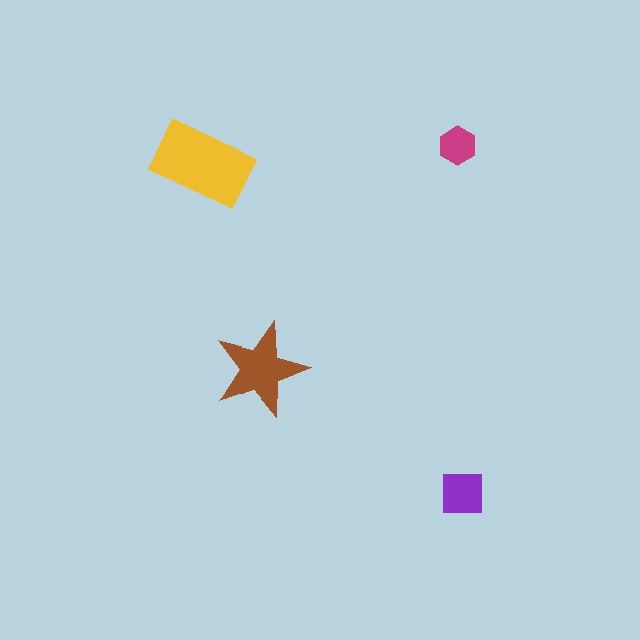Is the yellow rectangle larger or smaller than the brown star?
Larger.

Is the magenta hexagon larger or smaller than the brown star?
Smaller.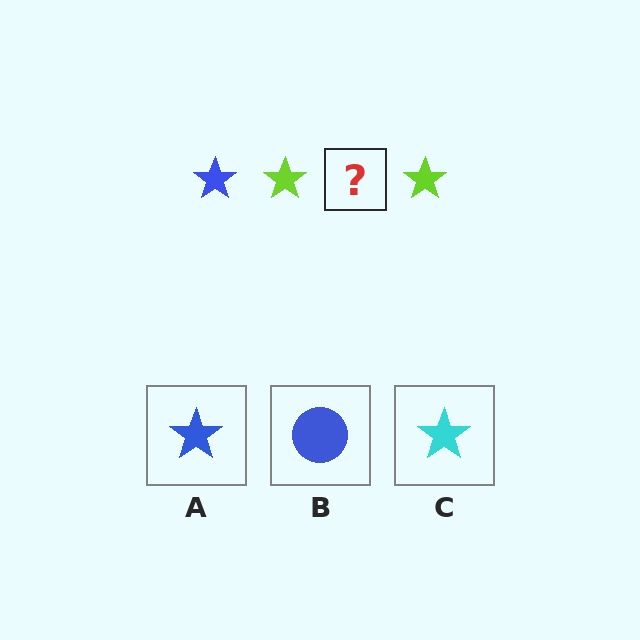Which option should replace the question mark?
Option A.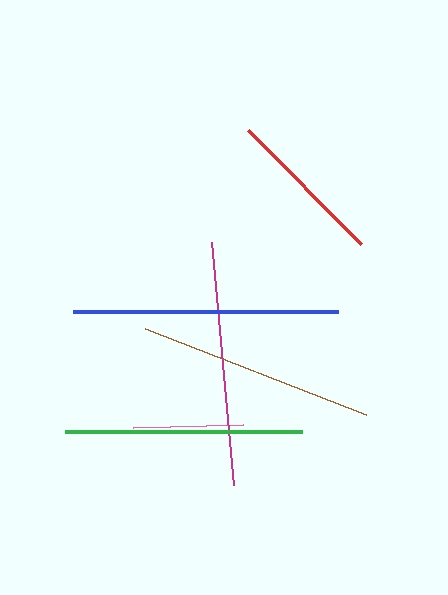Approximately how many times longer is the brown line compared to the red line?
The brown line is approximately 1.5 times the length of the red line.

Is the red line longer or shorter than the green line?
The green line is longer than the red line.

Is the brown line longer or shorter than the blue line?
The blue line is longer than the brown line.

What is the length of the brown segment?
The brown segment is approximately 237 pixels long.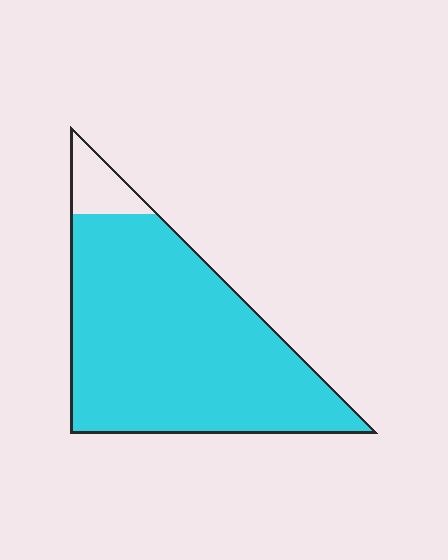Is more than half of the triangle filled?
Yes.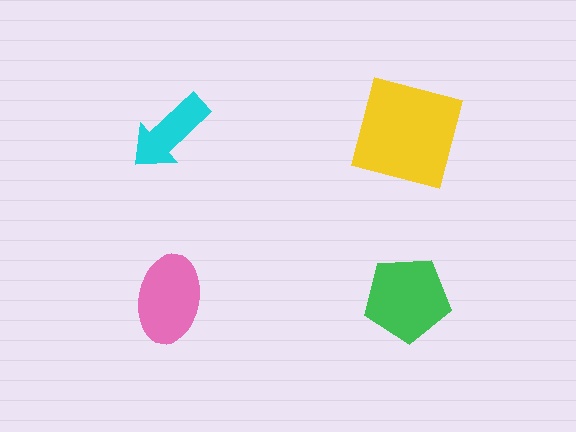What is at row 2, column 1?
A pink ellipse.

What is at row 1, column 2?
A yellow square.